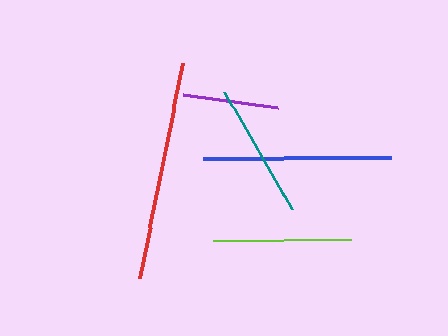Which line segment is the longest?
The red line is the longest at approximately 219 pixels.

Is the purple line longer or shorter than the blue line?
The blue line is longer than the purple line.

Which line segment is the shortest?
The purple line is the shortest at approximately 95 pixels.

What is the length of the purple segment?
The purple segment is approximately 95 pixels long.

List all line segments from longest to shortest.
From longest to shortest: red, blue, lime, teal, purple.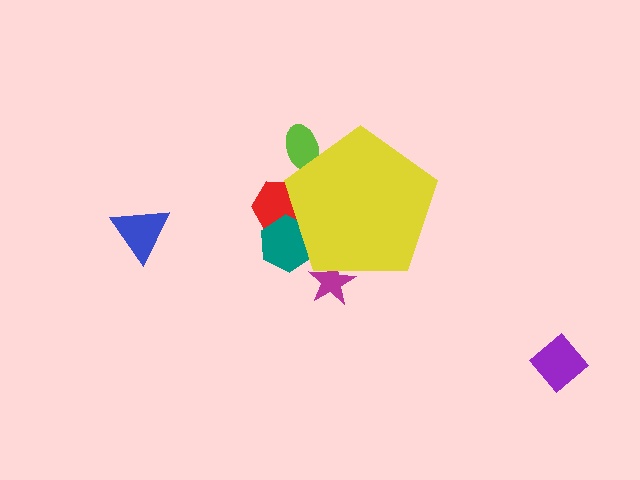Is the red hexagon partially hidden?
Yes, the red hexagon is partially hidden behind the yellow pentagon.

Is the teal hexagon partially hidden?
Yes, the teal hexagon is partially hidden behind the yellow pentagon.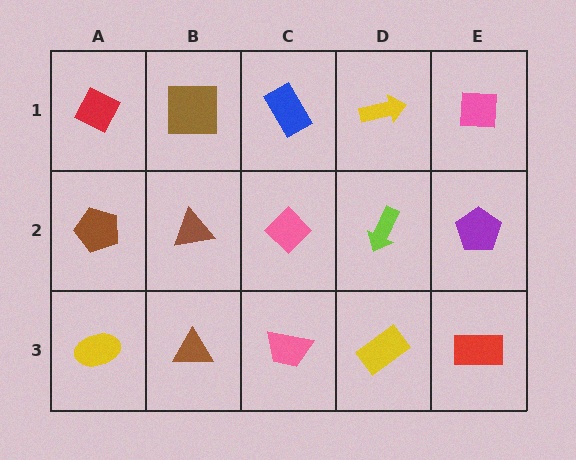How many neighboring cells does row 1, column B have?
3.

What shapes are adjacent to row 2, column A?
A red diamond (row 1, column A), a yellow ellipse (row 3, column A), a brown triangle (row 2, column B).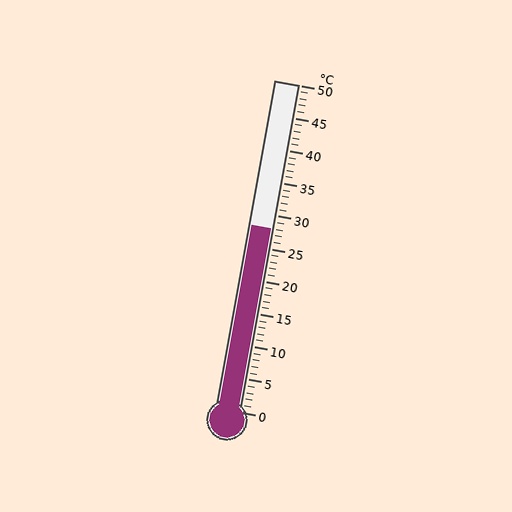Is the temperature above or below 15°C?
The temperature is above 15°C.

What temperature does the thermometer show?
The thermometer shows approximately 28°C.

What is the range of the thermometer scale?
The thermometer scale ranges from 0°C to 50°C.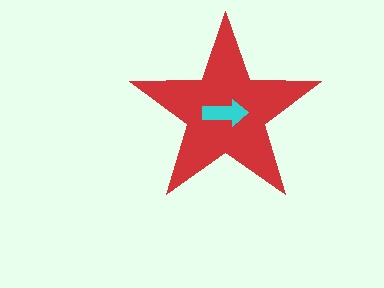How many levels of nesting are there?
2.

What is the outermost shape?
The red star.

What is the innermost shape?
The cyan arrow.